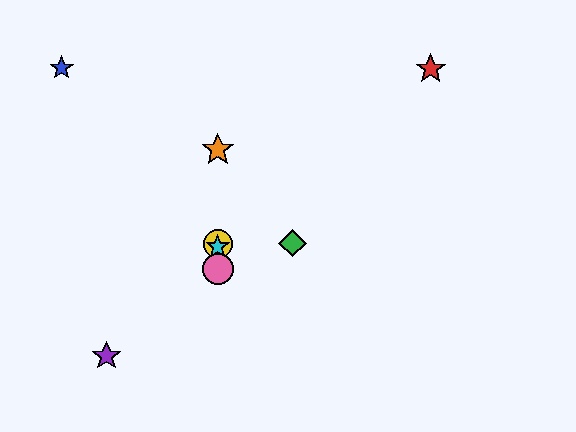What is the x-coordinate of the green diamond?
The green diamond is at x≈292.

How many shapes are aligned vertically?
4 shapes (the yellow circle, the orange star, the cyan star, the pink circle) are aligned vertically.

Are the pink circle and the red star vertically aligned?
No, the pink circle is at x≈218 and the red star is at x≈431.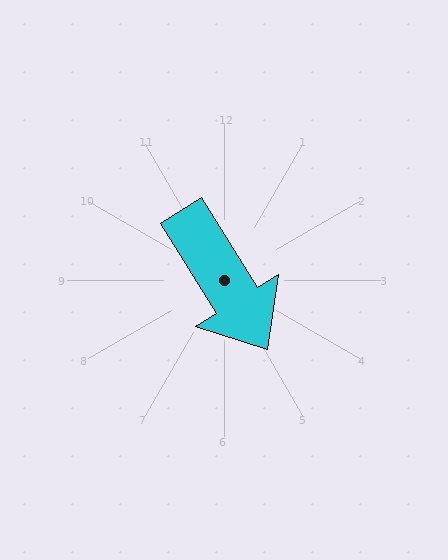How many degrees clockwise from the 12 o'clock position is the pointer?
Approximately 148 degrees.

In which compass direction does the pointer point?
Southeast.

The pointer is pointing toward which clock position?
Roughly 5 o'clock.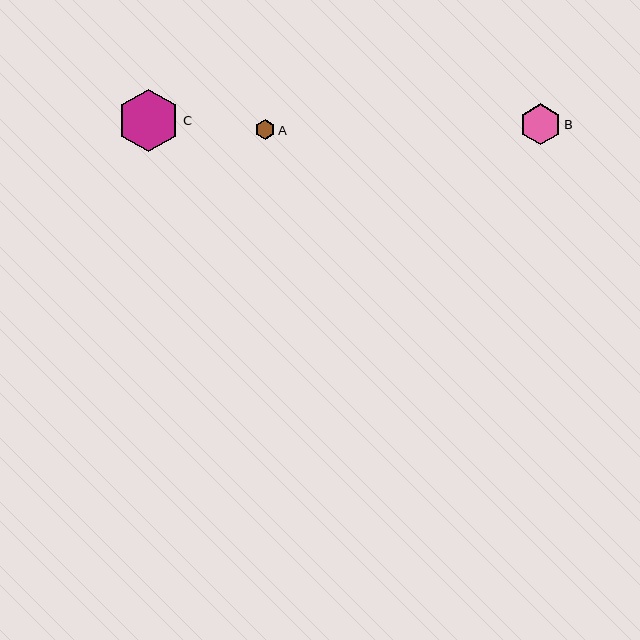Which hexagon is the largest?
Hexagon C is the largest with a size of approximately 63 pixels.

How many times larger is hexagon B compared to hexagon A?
Hexagon B is approximately 2.0 times the size of hexagon A.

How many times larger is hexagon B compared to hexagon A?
Hexagon B is approximately 2.0 times the size of hexagon A.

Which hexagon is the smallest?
Hexagon A is the smallest with a size of approximately 20 pixels.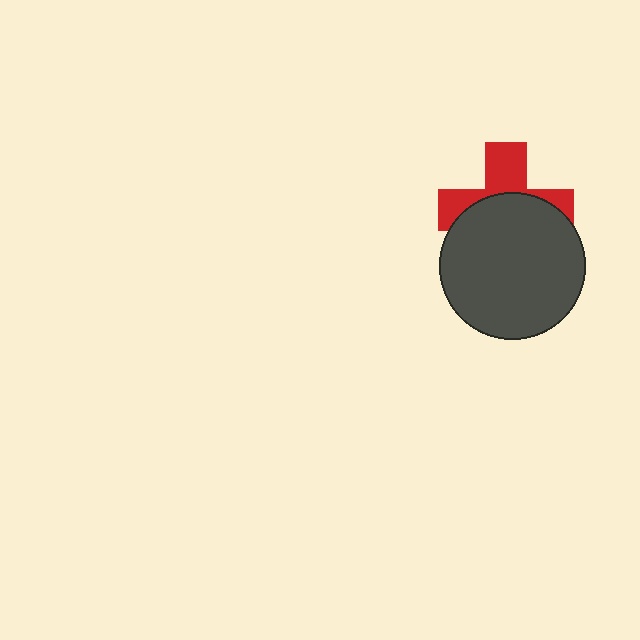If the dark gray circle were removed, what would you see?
You would see the complete red cross.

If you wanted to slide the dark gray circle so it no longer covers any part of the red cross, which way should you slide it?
Slide it down — that is the most direct way to separate the two shapes.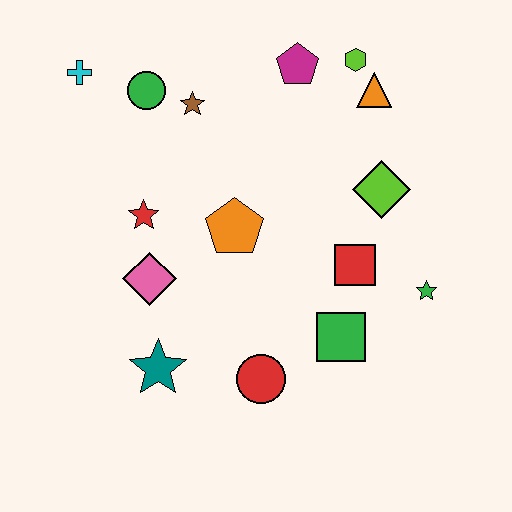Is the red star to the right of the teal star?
No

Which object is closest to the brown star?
The green circle is closest to the brown star.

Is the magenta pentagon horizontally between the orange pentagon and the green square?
Yes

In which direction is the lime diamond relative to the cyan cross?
The lime diamond is to the right of the cyan cross.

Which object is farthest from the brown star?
The green star is farthest from the brown star.